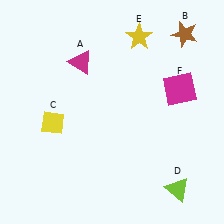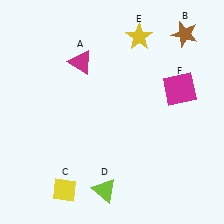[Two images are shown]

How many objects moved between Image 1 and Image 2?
2 objects moved between the two images.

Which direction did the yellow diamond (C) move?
The yellow diamond (C) moved down.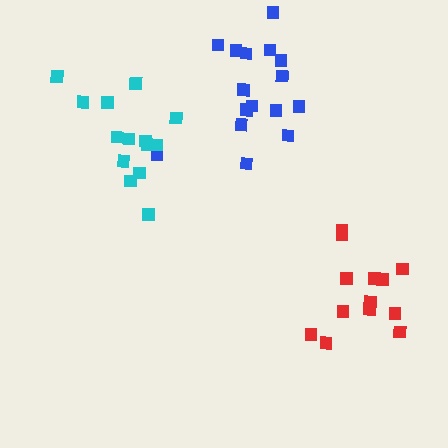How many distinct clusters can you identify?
There are 3 distinct clusters.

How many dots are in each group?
Group 1: 13 dots, Group 2: 16 dots, Group 3: 14 dots (43 total).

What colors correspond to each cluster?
The clusters are colored: red, blue, cyan.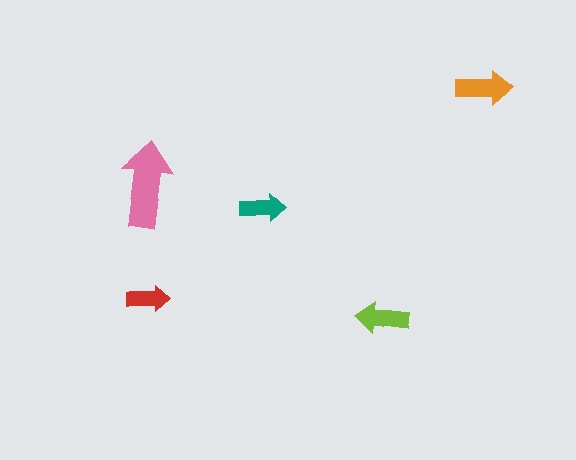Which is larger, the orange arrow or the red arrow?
The orange one.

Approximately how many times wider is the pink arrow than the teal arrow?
About 2 times wider.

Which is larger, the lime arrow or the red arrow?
The lime one.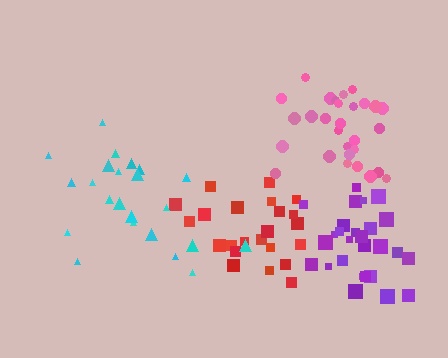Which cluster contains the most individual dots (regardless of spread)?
Pink (29).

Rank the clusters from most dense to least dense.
purple, pink, red, cyan.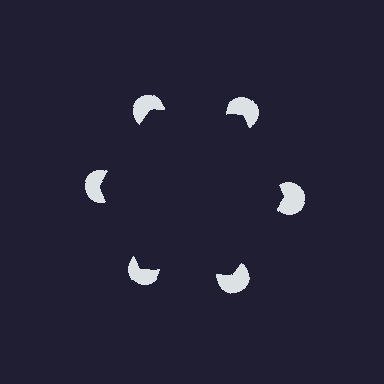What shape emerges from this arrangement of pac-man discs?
An illusory hexagon — its edges are inferred from the aligned wedge cuts in the pac-man discs, not physically drawn.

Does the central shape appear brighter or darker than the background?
It typically appears slightly darker than the background, even though no actual brightness change is drawn.